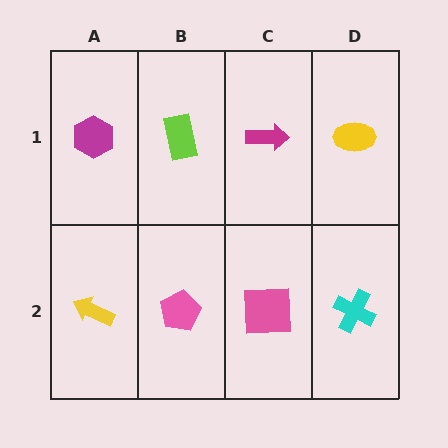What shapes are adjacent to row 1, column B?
A pink pentagon (row 2, column B), a magenta hexagon (row 1, column A), a magenta arrow (row 1, column C).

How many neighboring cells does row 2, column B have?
3.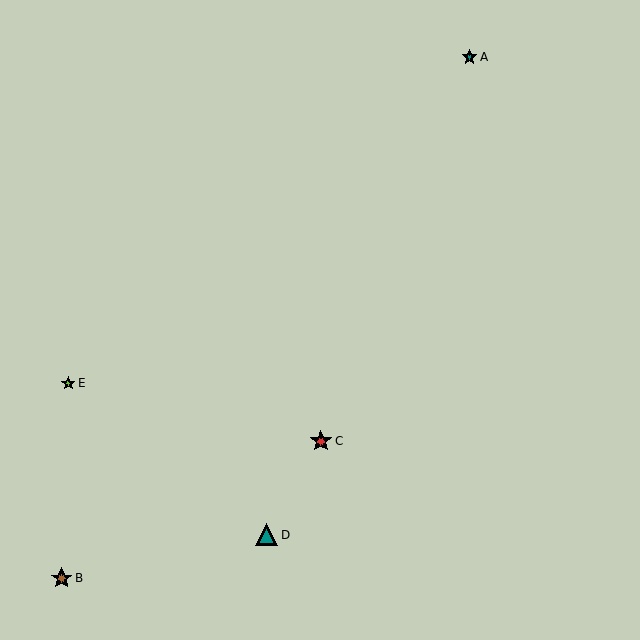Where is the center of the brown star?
The center of the brown star is at (62, 578).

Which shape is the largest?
The teal triangle (labeled D) is the largest.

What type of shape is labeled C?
Shape C is a red star.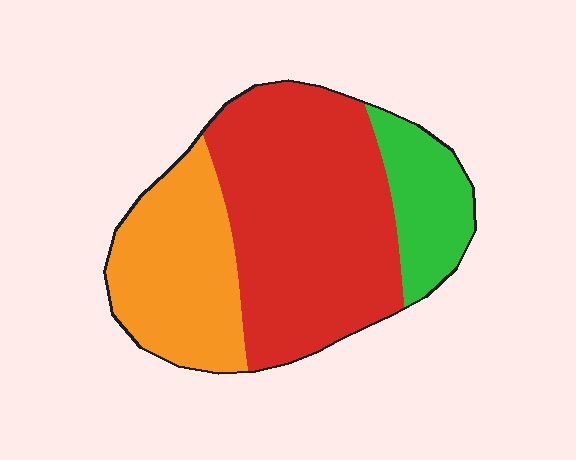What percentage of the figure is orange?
Orange takes up about one third (1/3) of the figure.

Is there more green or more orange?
Orange.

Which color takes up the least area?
Green, at roughly 15%.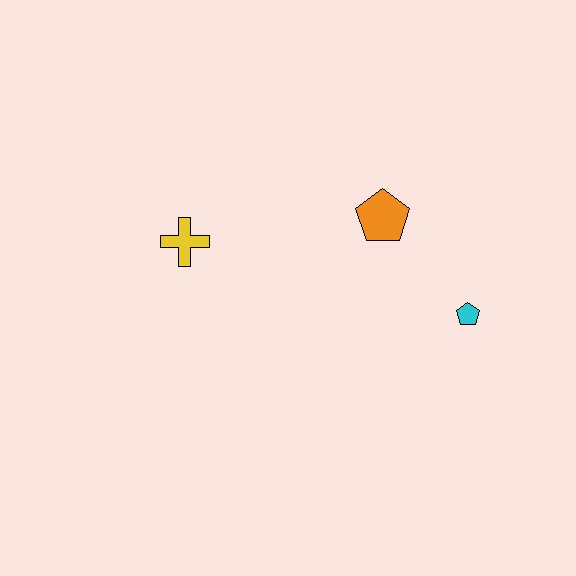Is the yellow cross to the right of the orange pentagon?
No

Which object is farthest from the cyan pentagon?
The yellow cross is farthest from the cyan pentagon.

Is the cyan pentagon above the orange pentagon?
No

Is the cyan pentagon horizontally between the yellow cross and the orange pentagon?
No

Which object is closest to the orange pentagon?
The cyan pentagon is closest to the orange pentagon.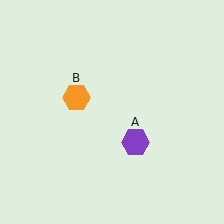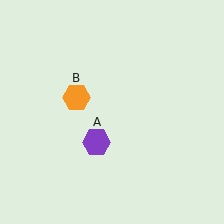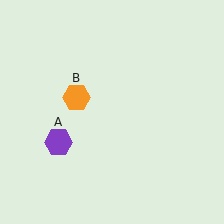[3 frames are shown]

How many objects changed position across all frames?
1 object changed position: purple hexagon (object A).